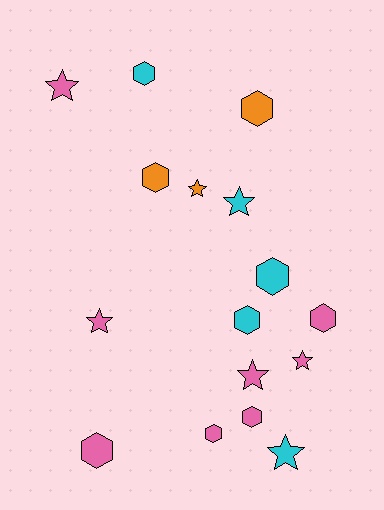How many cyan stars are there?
There are 2 cyan stars.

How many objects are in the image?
There are 16 objects.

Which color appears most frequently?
Pink, with 8 objects.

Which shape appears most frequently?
Hexagon, with 9 objects.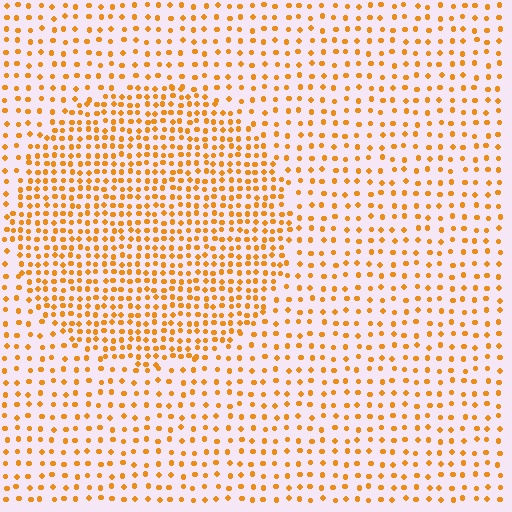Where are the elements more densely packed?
The elements are more densely packed inside the circle boundary.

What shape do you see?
I see a circle.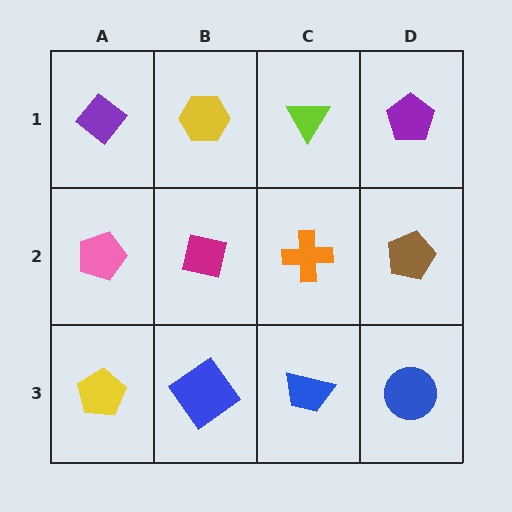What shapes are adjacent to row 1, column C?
An orange cross (row 2, column C), a yellow hexagon (row 1, column B), a purple pentagon (row 1, column D).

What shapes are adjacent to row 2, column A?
A purple diamond (row 1, column A), a yellow pentagon (row 3, column A), a magenta square (row 2, column B).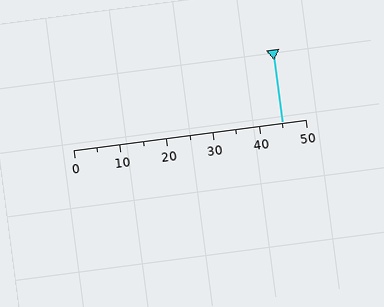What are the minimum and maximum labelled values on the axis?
The axis runs from 0 to 50.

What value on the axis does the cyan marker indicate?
The marker indicates approximately 45.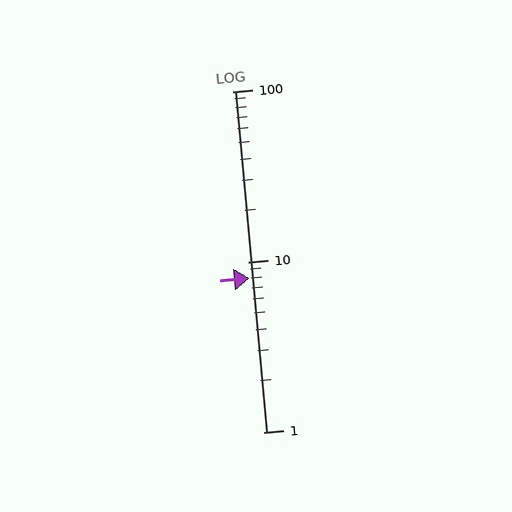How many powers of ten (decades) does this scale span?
The scale spans 2 decades, from 1 to 100.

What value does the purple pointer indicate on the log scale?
The pointer indicates approximately 8.